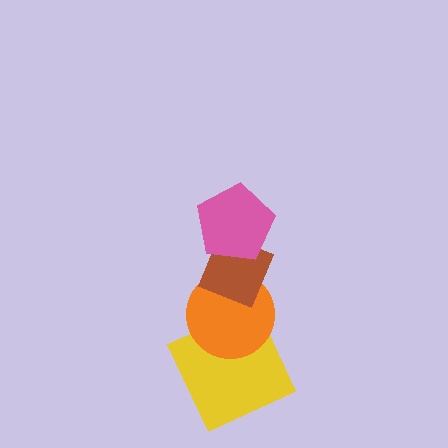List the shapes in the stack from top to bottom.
From top to bottom: the pink pentagon, the brown diamond, the orange circle, the yellow square.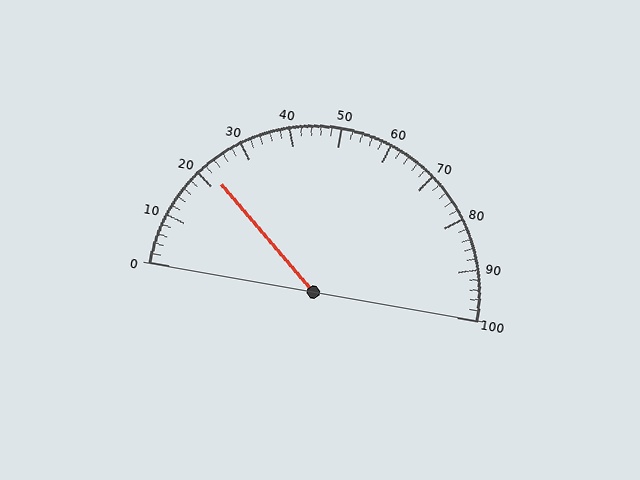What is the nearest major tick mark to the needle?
The nearest major tick mark is 20.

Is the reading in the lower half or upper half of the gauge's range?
The reading is in the lower half of the range (0 to 100).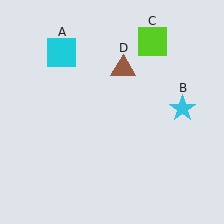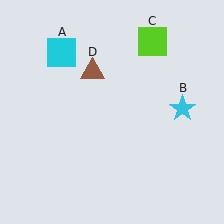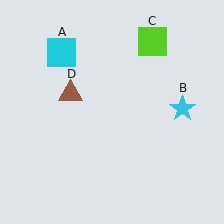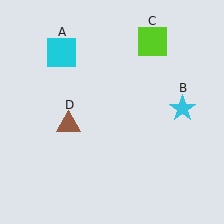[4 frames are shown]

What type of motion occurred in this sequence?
The brown triangle (object D) rotated counterclockwise around the center of the scene.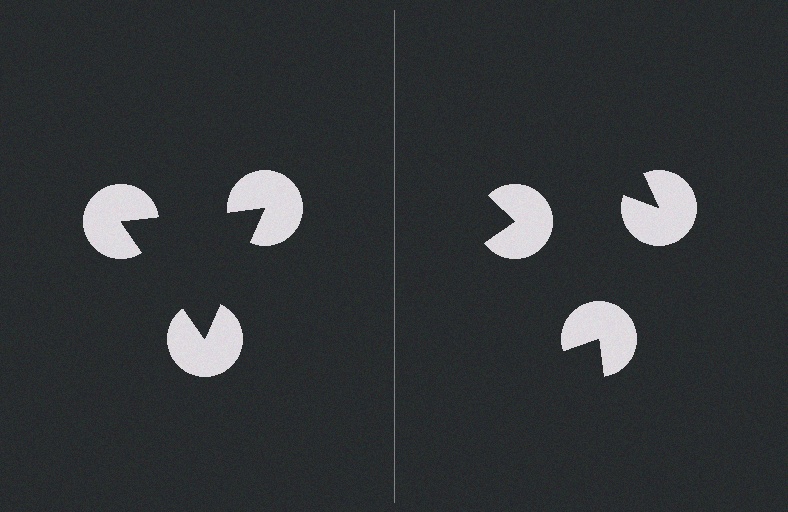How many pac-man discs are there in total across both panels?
6 — 3 on each side.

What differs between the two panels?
The pac-man discs are positioned identically on both sides; only the wedge orientations differ. On the left they align to a triangle; on the right they are misaligned.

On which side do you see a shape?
An illusory triangle appears on the left side. On the right side the wedge cuts are rotated, so no coherent shape forms.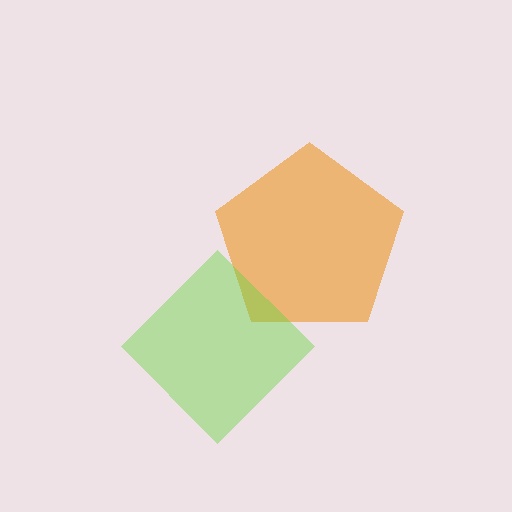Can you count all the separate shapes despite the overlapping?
Yes, there are 2 separate shapes.